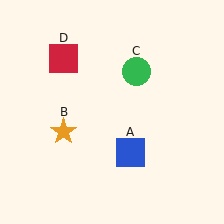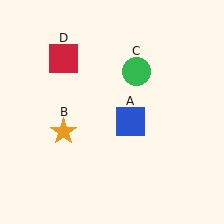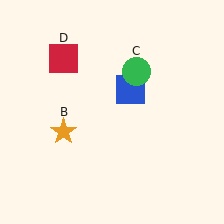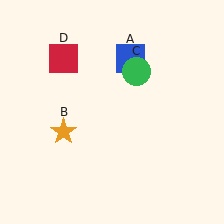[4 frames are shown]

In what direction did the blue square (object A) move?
The blue square (object A) moved up.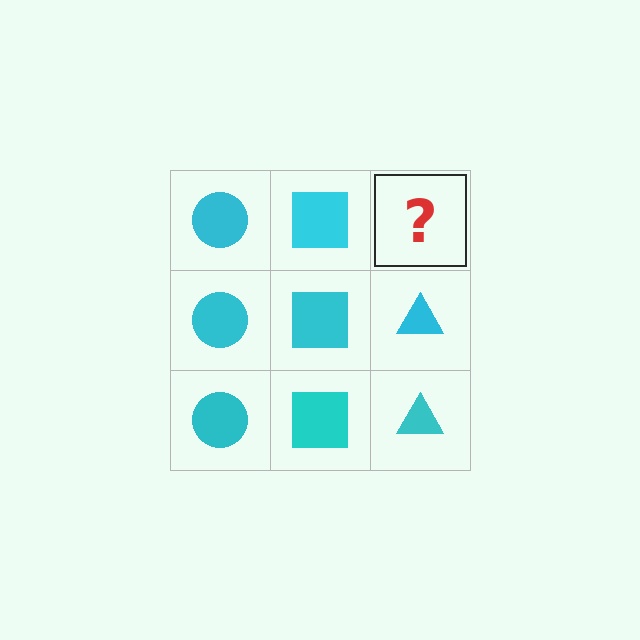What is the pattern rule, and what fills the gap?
The rule is that each column has a consistent shape. The gap should be filled with a cyan triangle.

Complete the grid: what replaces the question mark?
The question mark should be replaced with a cyan triangle.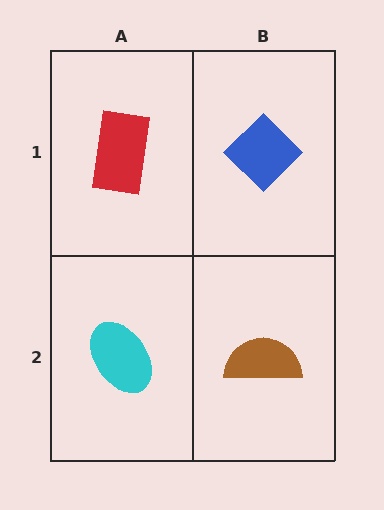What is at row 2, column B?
A brown semicircle.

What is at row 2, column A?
A cyan ellipse.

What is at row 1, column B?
A blue diamond.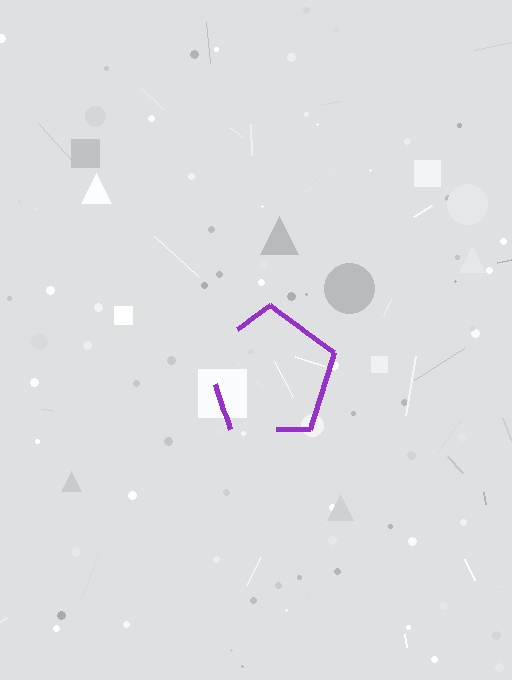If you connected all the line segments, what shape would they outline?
They would outline a pentagon.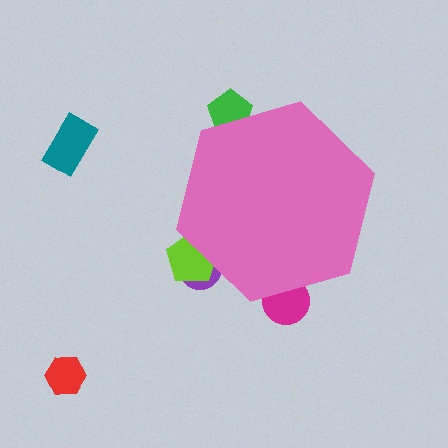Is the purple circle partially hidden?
Yes, the purple circle is partially hidden behind the pink hexagon.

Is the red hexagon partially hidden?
No, the red hexagon is fully visible.